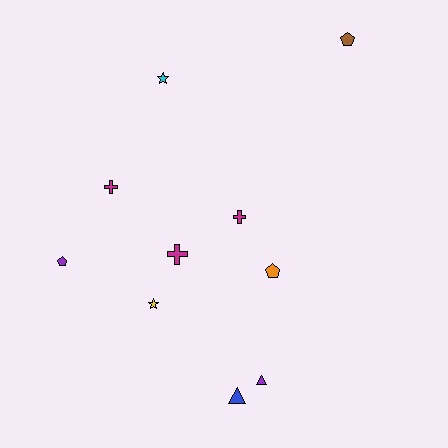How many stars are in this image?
There are 2 stars.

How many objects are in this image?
There are 10 objects.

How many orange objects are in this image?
There is 1 orange object.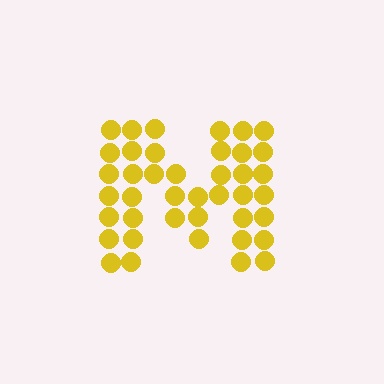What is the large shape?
The large shape is the letter M.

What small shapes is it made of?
It is made of small circles.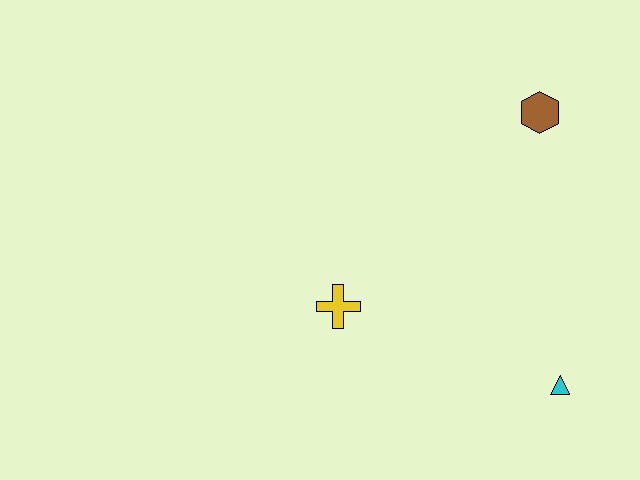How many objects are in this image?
There are 3 objects.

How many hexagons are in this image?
There is 1 hexagon.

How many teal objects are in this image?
There are no teal objects.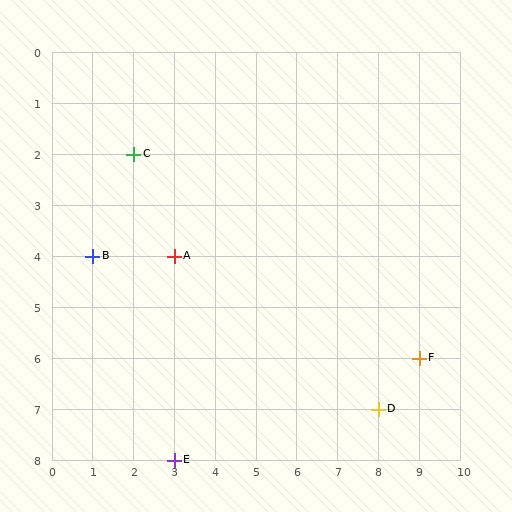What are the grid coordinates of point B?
Point B is at grid coordinates (1, 4).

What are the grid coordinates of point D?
Point D is at grid coordinates (8, 7).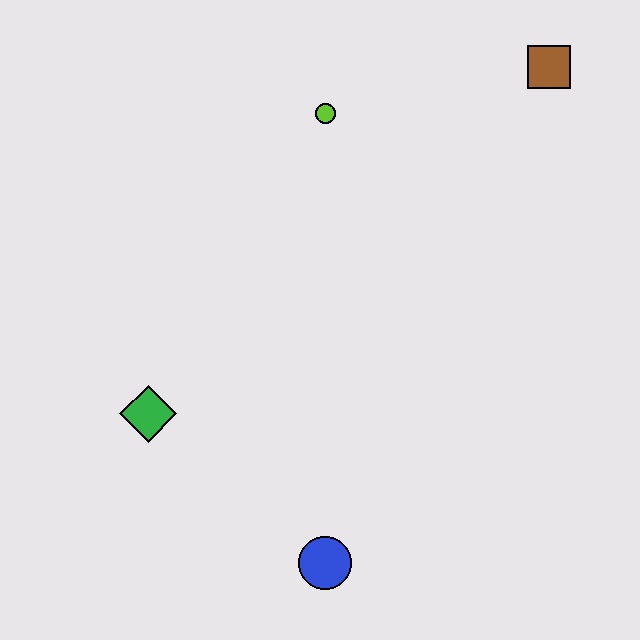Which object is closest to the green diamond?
The blue circle is closest to the green diamond.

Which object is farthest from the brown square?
The blue circle is farthest from the brown square.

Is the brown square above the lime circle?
Yes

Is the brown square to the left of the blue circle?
No